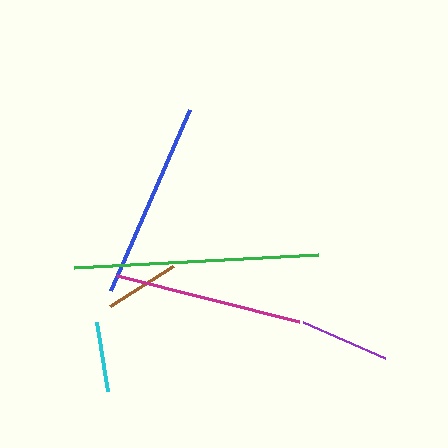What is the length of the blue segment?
The blue segment is approximately 198 pixels long.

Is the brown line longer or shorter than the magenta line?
The magenta line is longer than the brown line.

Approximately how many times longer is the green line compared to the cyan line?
The green line is approximately 3.5 times the length of the cyan line.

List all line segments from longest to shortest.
From longest to shortest: green, blue, magenta, purple, brown, cyan.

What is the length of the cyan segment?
The cyan segment is approximately 70 pixels long.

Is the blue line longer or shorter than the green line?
The green line is longer than the blue line.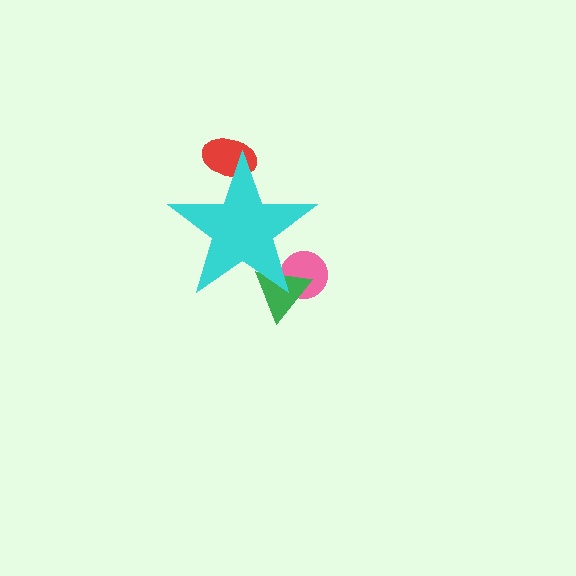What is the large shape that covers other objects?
A cyan star.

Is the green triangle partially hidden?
Yes, the green triangle is partially hidden behind the cyan star.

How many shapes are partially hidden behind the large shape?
3 shapes are partially hidden.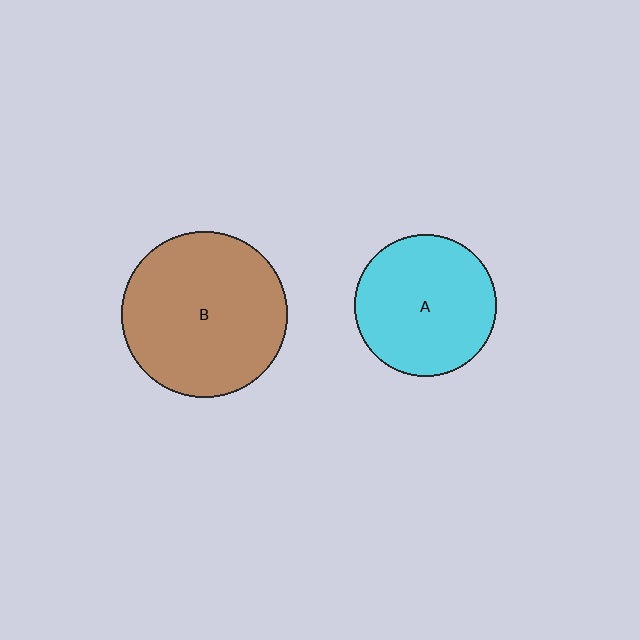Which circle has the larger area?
Circle B (brown).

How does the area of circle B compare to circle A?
Approximately 1.4 times.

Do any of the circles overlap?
No, none of the circles overlap.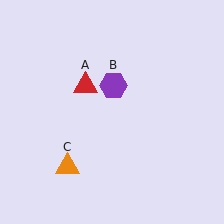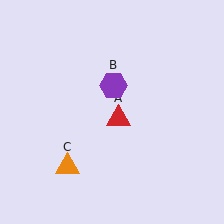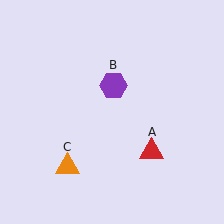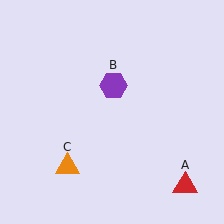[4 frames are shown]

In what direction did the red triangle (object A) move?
The red triangle (object A) moved down and to the right.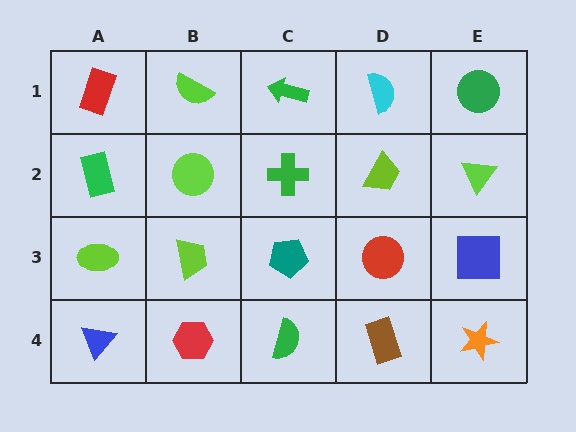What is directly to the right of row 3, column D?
A blue square.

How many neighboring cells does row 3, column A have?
3.